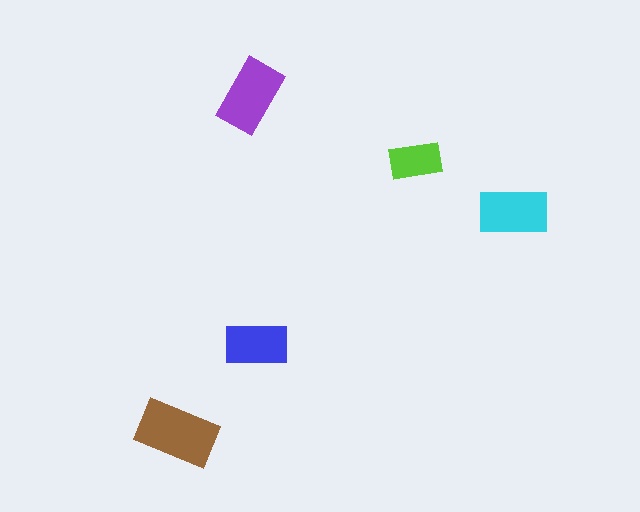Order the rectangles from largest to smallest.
the brown one, the purple one, the cyan one, the blue one, the lime one.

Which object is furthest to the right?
The cyan rectangle is rightmost.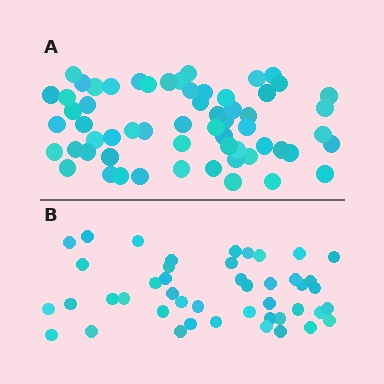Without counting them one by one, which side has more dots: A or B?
Region A (the top region) has more dots.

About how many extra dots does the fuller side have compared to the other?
Region A has approximately 15 more dots than region B.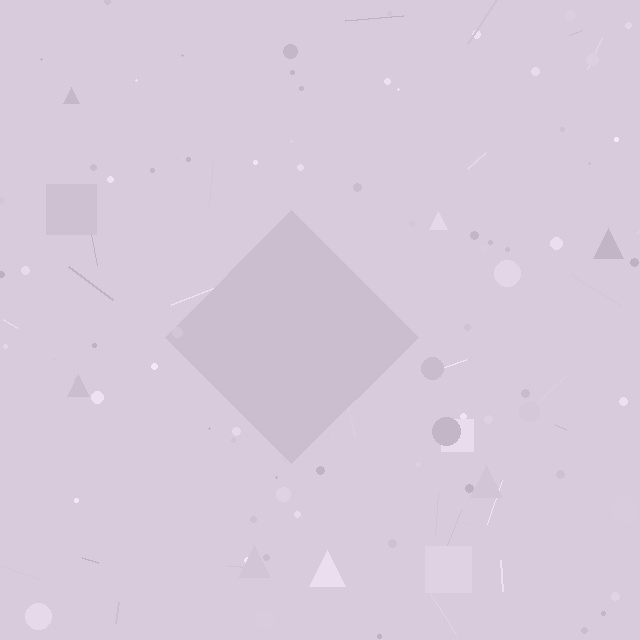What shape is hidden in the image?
A diamond is hidden in the image.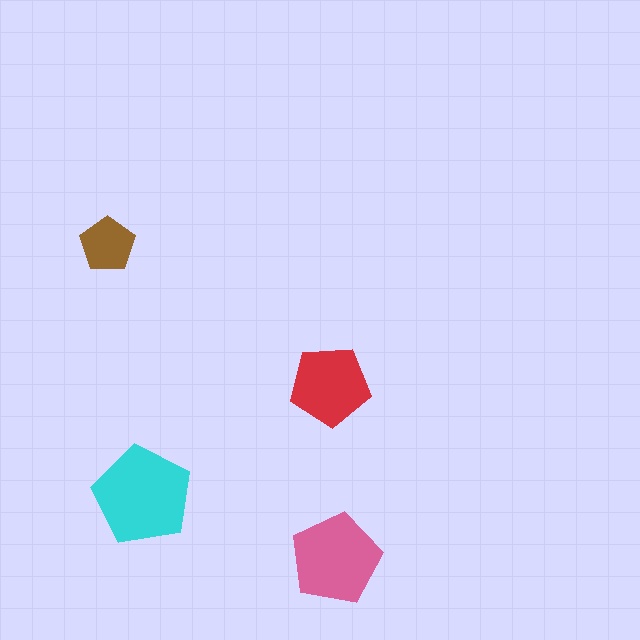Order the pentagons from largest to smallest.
the cyan one, the pink one, the red one, the brown one.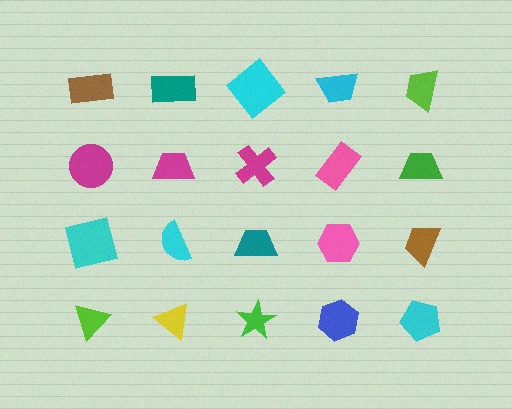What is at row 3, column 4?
A pink hexagon.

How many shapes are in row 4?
5 shapes.